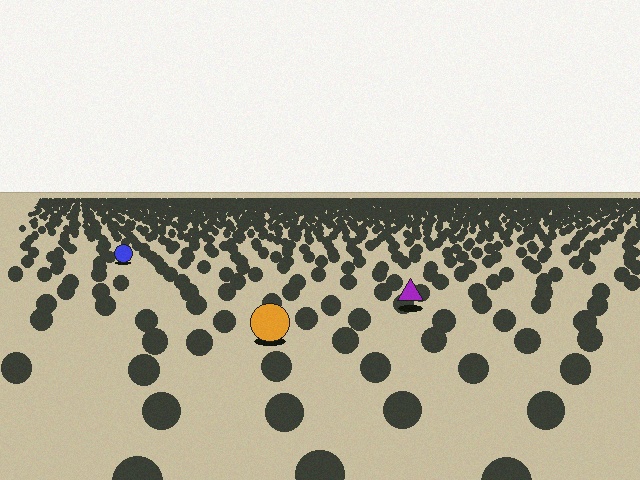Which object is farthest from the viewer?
The blue circle is farthest from the viewer. It appears smaller and the ground texture around it is denser.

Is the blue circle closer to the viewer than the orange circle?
No. The orange circle is closer — you can tell from the texture gradient: the ground texture is coarser near it.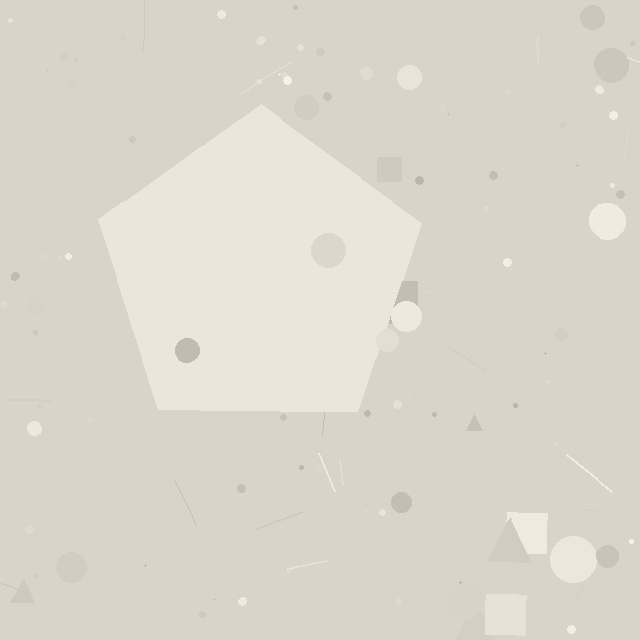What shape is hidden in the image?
A pentagon is hidden in the image.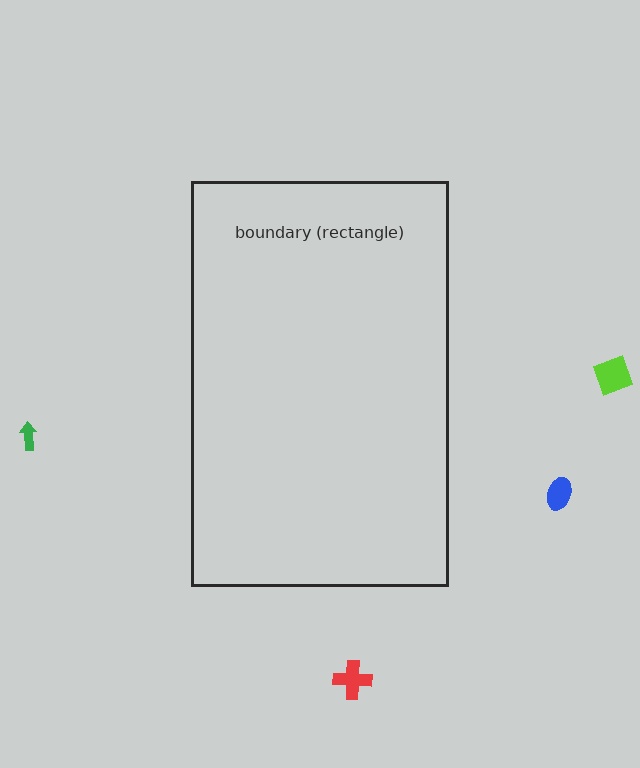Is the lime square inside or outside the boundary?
Outside.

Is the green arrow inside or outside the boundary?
Outside.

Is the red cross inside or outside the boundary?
Outside.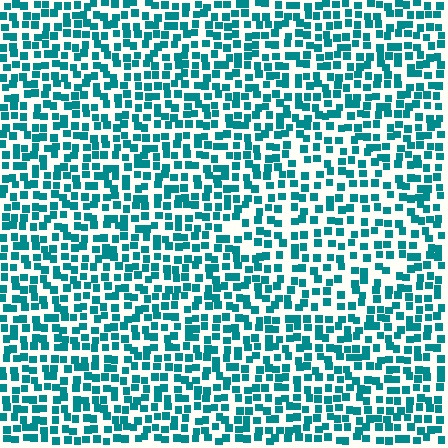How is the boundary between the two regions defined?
The boundary is defined by a change in element density (approximately 1.4x ratio). All elements are the same color, size, and shape.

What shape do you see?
I see a diamond.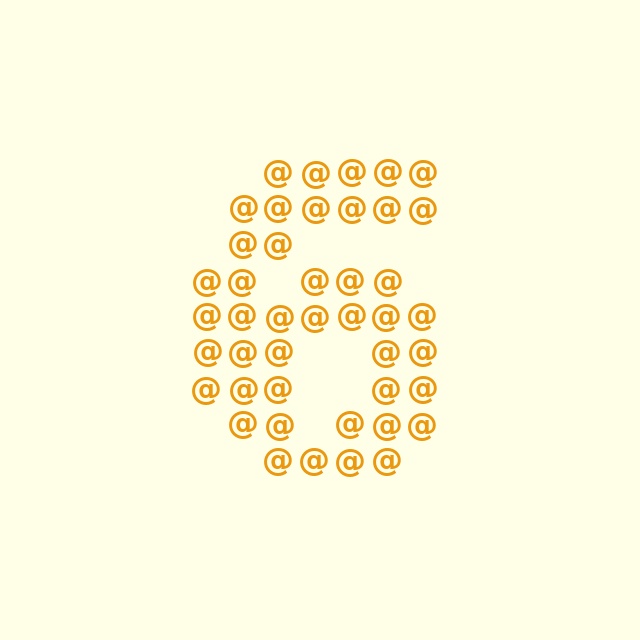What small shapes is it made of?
It is made of small at signs.